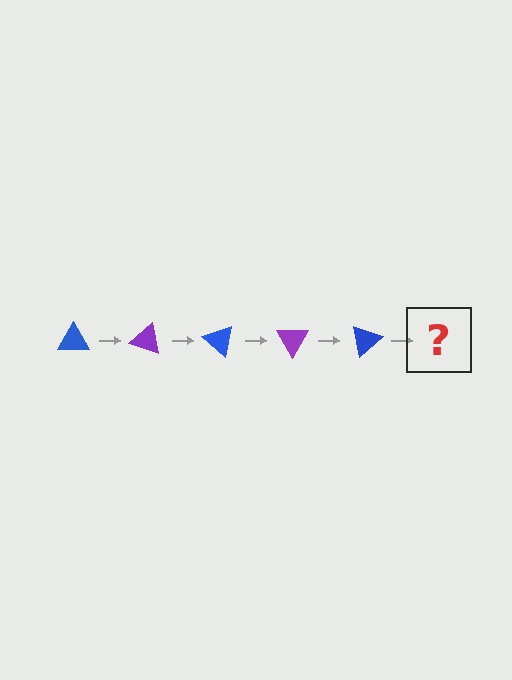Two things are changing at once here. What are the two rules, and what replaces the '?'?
The two rules are that it rotates 20 degrees each step and the color cycles through blue and purple. The '?' should be a purple triangle, rotated 100 degrees from the start.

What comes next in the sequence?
The next element should be a purple triangle, rotated 100 degrees from the start.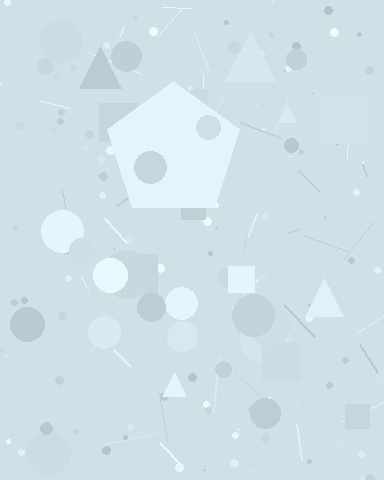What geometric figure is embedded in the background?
A pentagon is embedded in the background.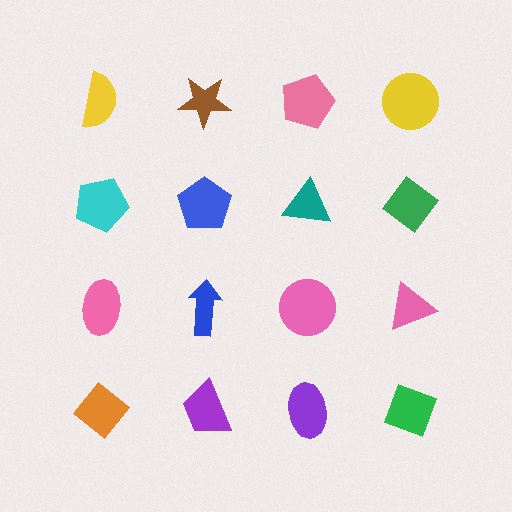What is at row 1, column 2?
A brown star.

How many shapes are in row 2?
4 shapes.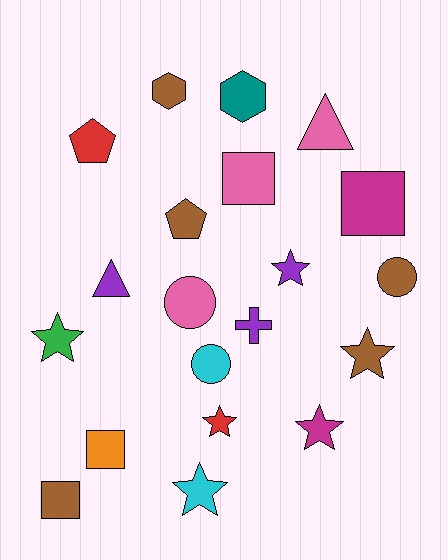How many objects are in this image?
There are 20 objects.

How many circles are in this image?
There are 3 circles.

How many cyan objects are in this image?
There are 2 cyan objects.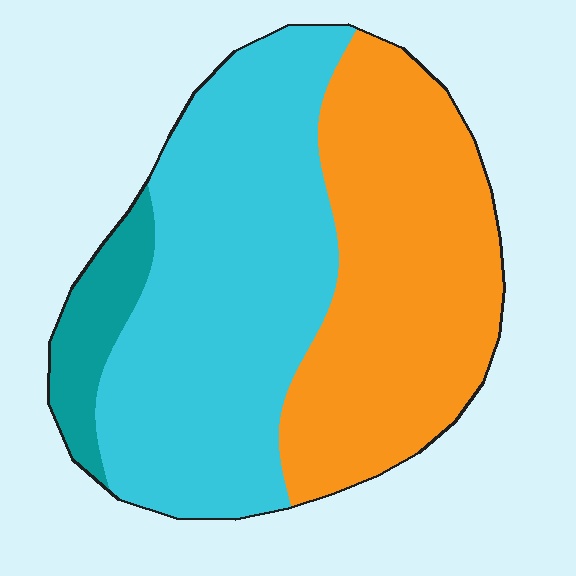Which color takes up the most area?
Cyan, at roughly 50%.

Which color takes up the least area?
Teal, at roughly 10%.